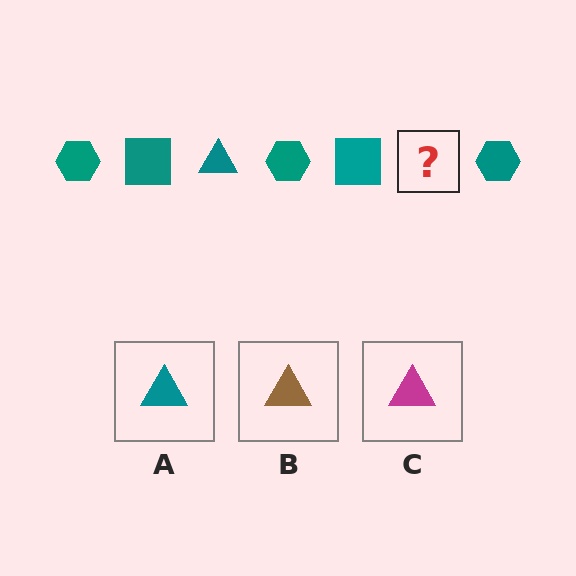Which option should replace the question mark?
Option A.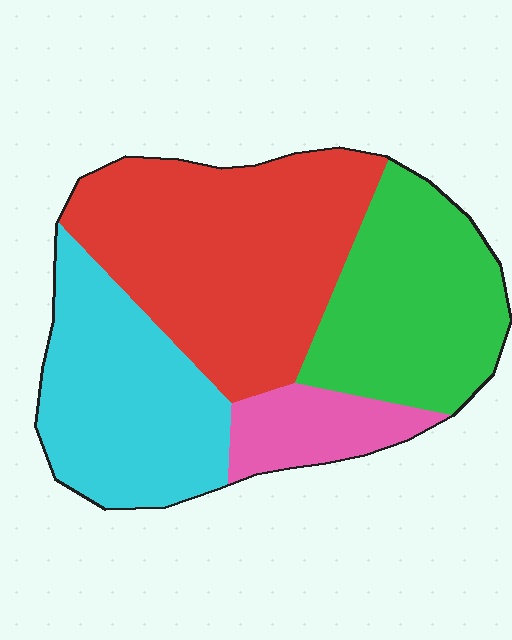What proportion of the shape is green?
Green covers 26% of the shape.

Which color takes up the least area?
Pink, at roughly 10%.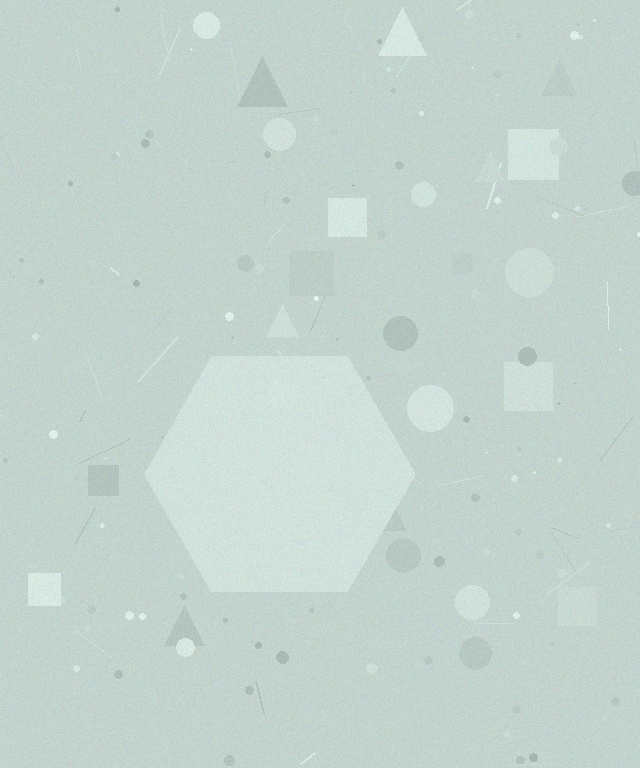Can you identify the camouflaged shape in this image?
The camouflaged shape is a hexagon.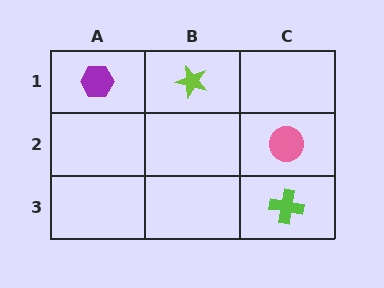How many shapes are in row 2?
1 shape.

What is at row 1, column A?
A purple hexagon.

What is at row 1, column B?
A lime star.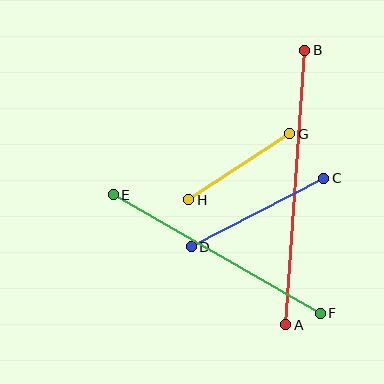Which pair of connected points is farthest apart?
Points A and B are farthest apart.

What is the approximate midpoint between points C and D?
The midpoint is at approximately (257, 213) pixels.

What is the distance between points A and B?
The distance is approximately 275 pixels.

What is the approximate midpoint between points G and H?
The midpoint is at approximately (239, 167) pixels.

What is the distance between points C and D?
The distance is approximately 149 pixels.